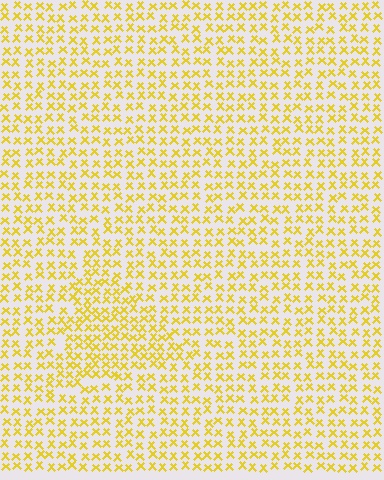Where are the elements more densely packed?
The elements are more densely packed inside the triangle boundary.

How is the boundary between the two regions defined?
The boundary is defined by a change in element density (approximately 1.5x ratio). All elements are the same color, size, and shape.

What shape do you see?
I see a triangle.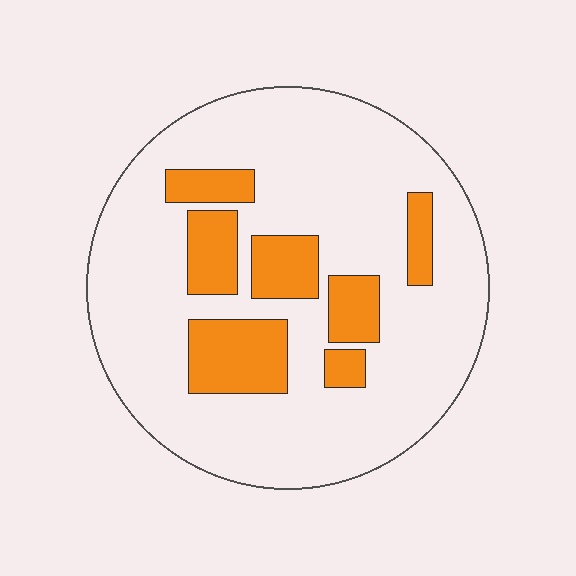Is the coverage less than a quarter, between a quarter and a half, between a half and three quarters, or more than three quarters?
Less than a quarter.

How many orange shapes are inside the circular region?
7.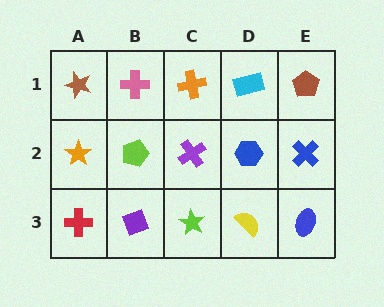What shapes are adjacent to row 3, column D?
A blue hexagon (row 2, column D), a lime star (row 3, column C), a blue ellipse (row 3, column E).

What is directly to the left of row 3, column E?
A yellow semicircle.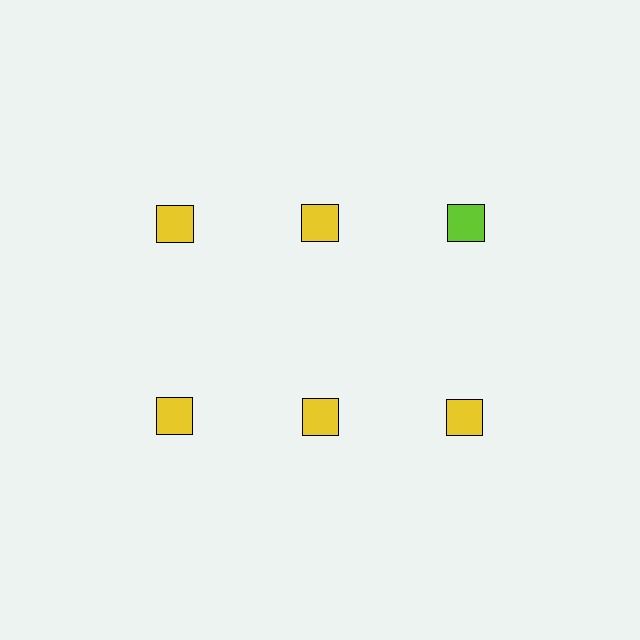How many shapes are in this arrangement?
There are 6 shapes arranged in a grid pattern.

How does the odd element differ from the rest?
It has a different color: lime instead of yellow.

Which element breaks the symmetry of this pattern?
The lime square in the top row, center column breaks the symmetry. All other shapes are yellow squares.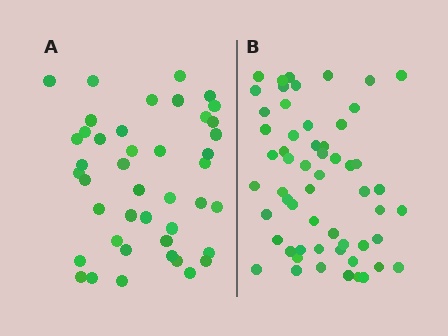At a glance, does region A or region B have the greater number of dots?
Region B (the right region) has more dots.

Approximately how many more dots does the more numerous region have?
Region B has approximately 15 more dots than region A.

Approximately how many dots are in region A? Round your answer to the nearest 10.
About 40 dots. (The exact count is 43, which rounds to 40.)